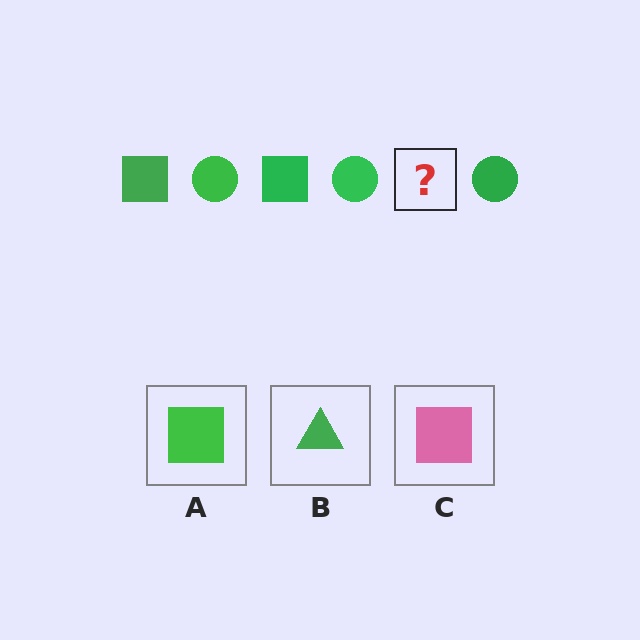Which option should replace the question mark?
Option A.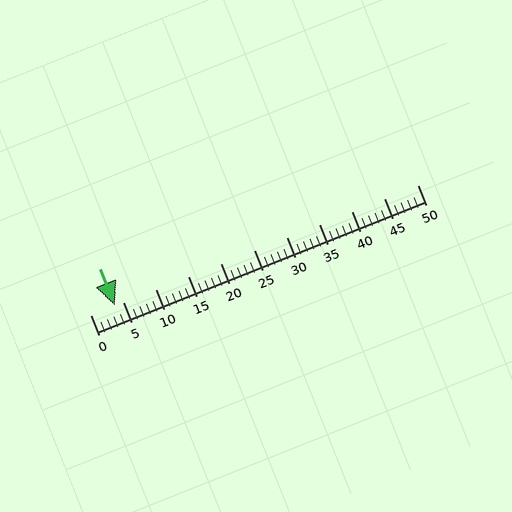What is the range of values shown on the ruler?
The ruler shows values from 0 to 50.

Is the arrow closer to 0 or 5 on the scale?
The arrow is closer to 5.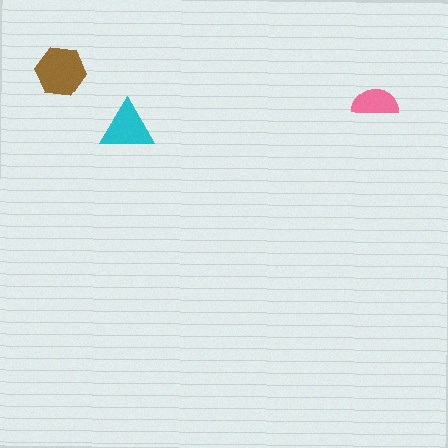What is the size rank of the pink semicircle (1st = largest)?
3rd.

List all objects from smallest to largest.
The pink semicircle, the cyan triangle, the brown hexagon.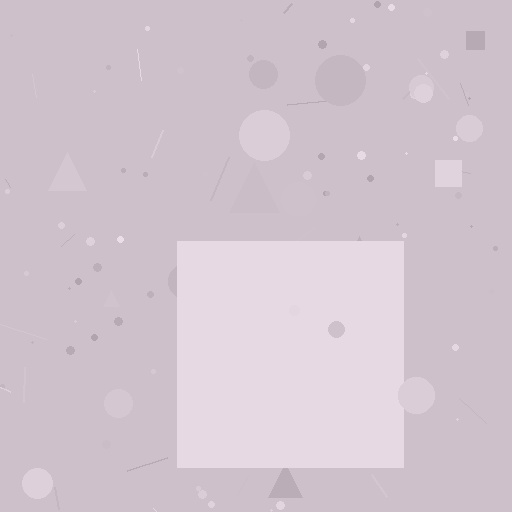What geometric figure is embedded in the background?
A square is embedded in the background.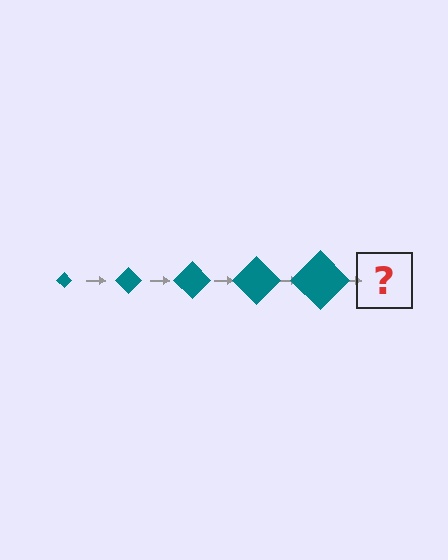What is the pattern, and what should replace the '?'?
The pattern is that the diamond gets progressively larger each step. The '?' should be a teal diamond, larger than the previous one.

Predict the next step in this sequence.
The next step is a teal diamond, larger than the previous one.